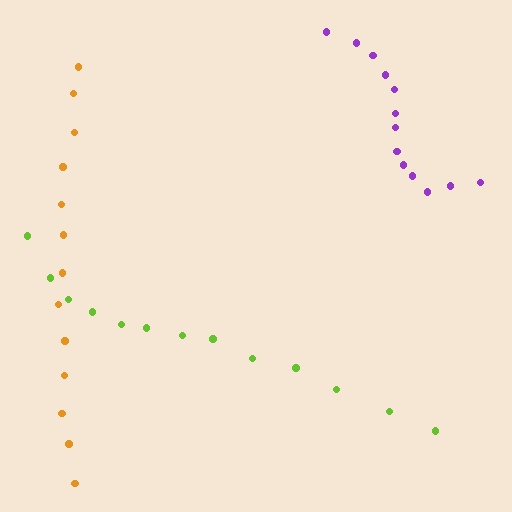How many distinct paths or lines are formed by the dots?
There are 3 distinct paths.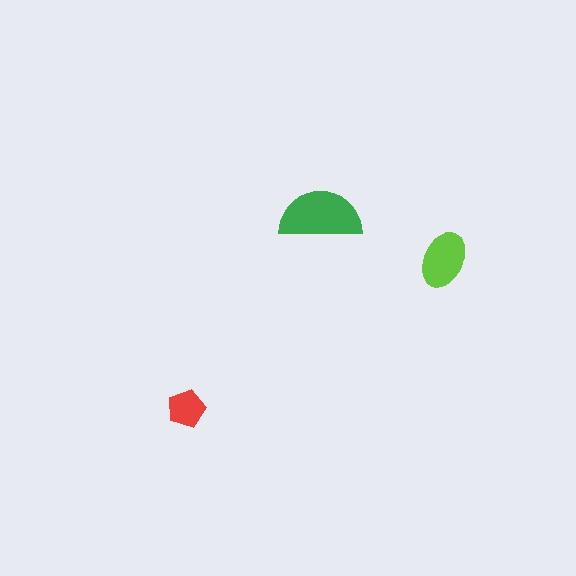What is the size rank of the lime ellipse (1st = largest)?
2nd.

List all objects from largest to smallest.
The green semicircle, the lime ellipse, the red pentagon.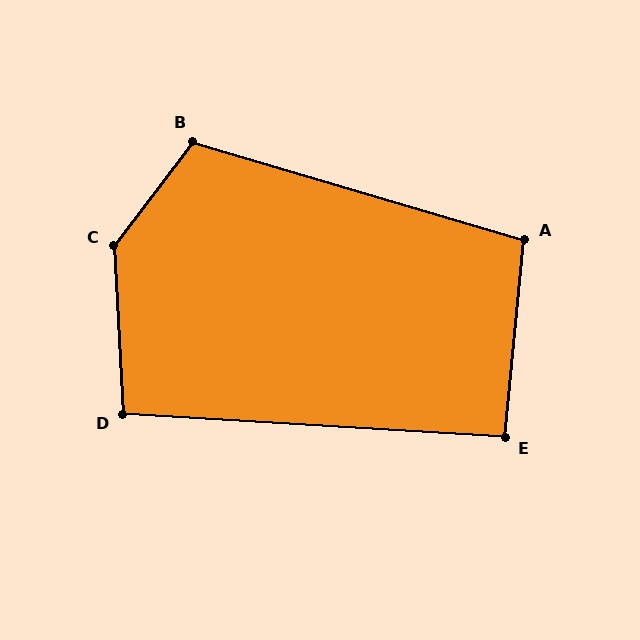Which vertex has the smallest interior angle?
E, at approximately 92 degrees.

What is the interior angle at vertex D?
Approximately 96 degrees (obtuse).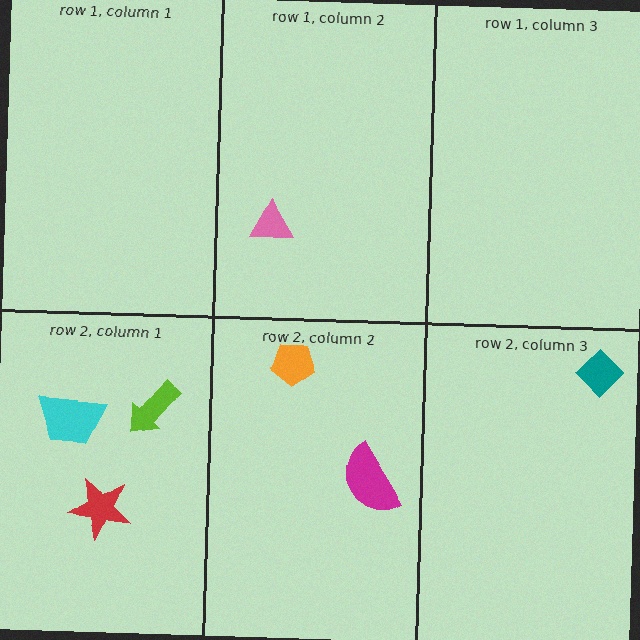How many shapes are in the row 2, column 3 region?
1.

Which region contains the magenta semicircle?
The row 2, column 2 region.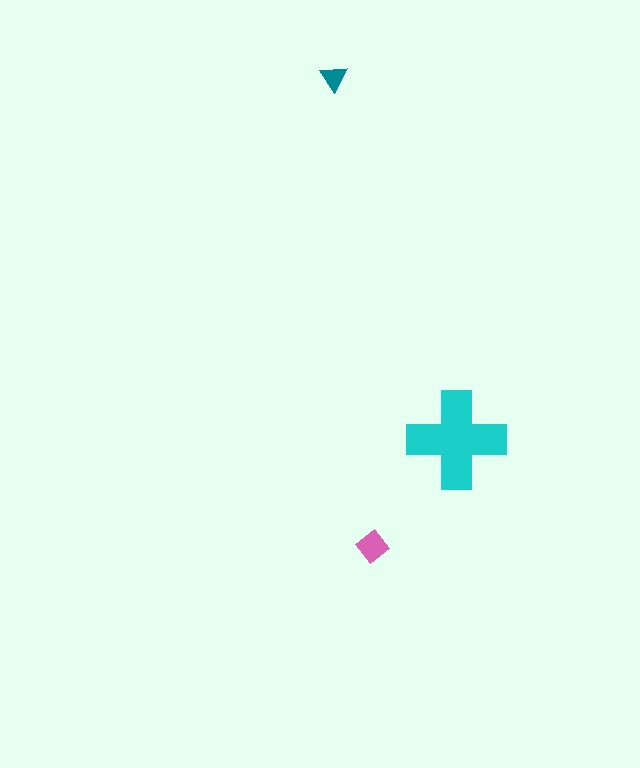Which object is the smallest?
The teal triangle.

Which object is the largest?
The cyan cross.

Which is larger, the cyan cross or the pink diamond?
The cyan cross.